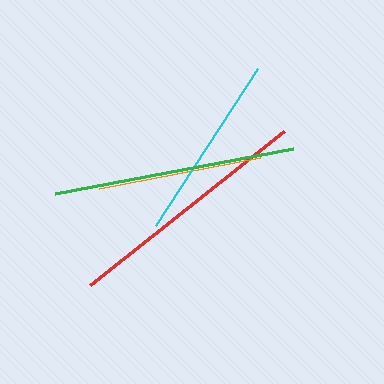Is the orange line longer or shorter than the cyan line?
The cyan line is longer than the orange line.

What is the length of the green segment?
The green segment is approximately 242 pixels long.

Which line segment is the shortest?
The orange line is the shortest at approximately 164 pixels.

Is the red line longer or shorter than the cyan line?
The red line is longer than the cyan line.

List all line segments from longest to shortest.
From longest to shortest: red, green, cyan, orange.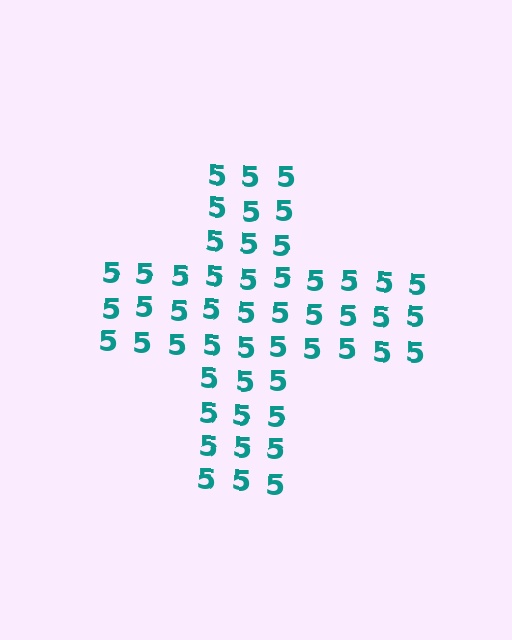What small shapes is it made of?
It is made of small digit 5's.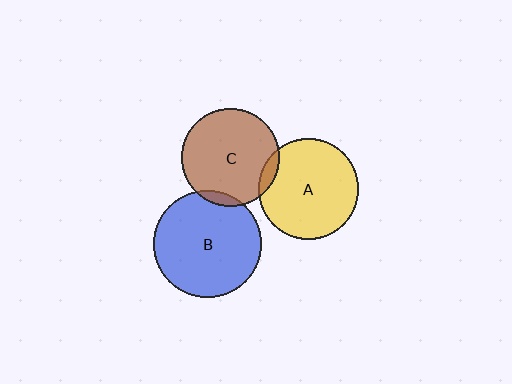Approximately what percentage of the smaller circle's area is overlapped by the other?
Approximately 5%.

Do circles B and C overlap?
Yes.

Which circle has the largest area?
Circle B (blue).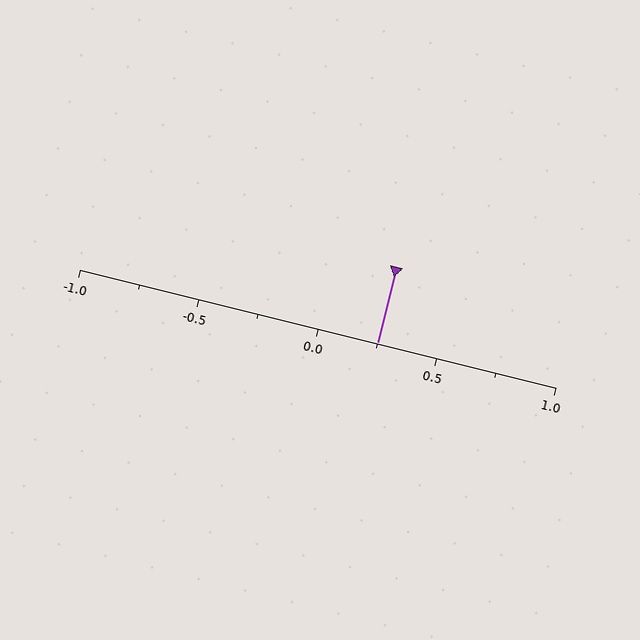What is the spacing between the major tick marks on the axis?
The major ticks are spaced 0.5 apart.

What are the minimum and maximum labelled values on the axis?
The axis runs from -1.0 to 1.0.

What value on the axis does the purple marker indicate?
The marker indicates approximately 0.25.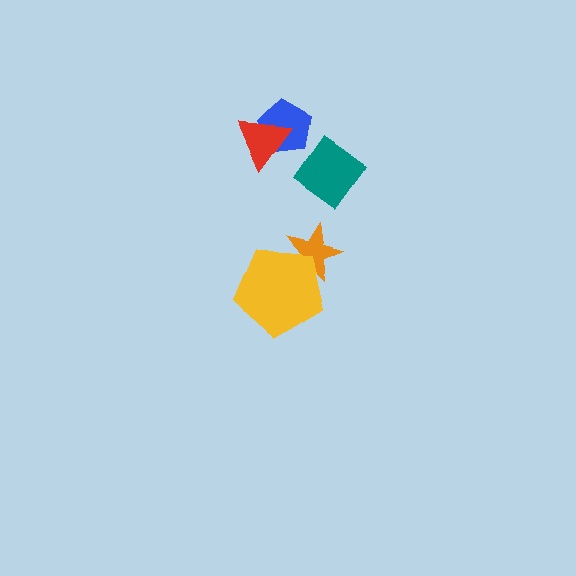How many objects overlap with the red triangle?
1 object overlaps with the red triangle.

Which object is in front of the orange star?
The yellow pentagon is in front of the orange star.